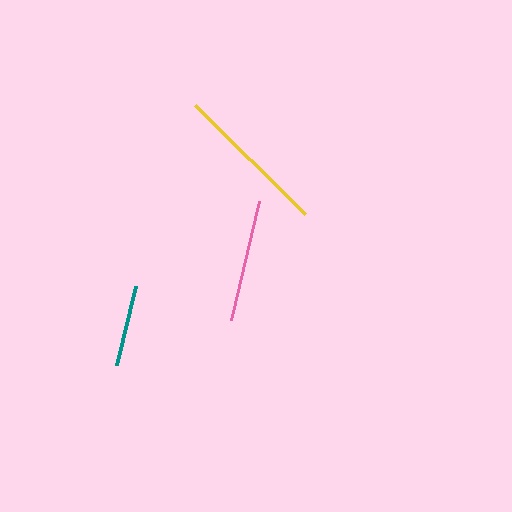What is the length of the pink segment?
The pink segment is approximately 122 pixels long.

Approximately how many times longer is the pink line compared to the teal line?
The pink line is approximately 1.5 times the length of the teal line.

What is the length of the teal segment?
The teal segment is approximately 82 pixels long.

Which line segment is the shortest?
The teal line is the shortest at approximately 82 pixels.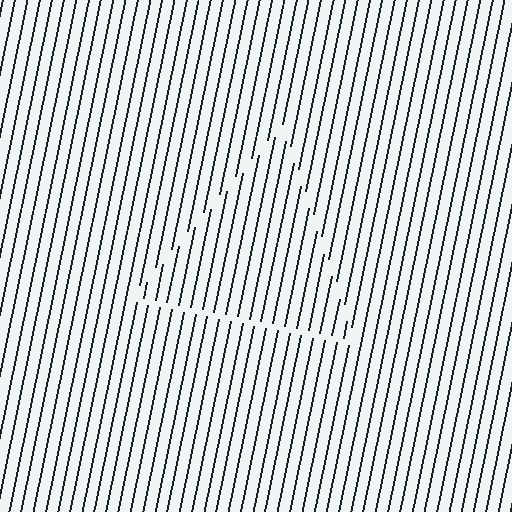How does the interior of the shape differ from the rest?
The interior of the shape contains the same grating, shifted by half a period — the contour is defined by the phase discontinuity where line-ends from the inner and outer gratings abut.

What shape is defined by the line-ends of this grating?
An illusory triangle. The interior of the shape contains the same grating, shifted by half a period — the contour is defined by the phase discontinuity where line-ends from the inner and outer gratings abut.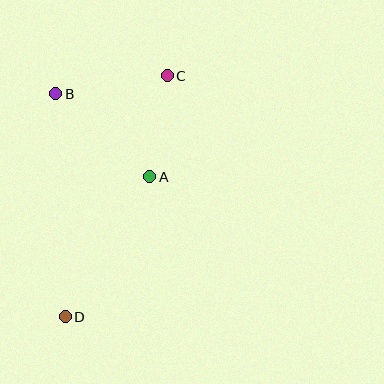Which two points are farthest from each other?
Points C and D are farthest from each other.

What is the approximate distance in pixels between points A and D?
The distance between A and D is approximately 164 pixels.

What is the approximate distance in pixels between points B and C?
The distance between B and C is approximately 113 pixels.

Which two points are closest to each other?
Points A and C are closest to each other.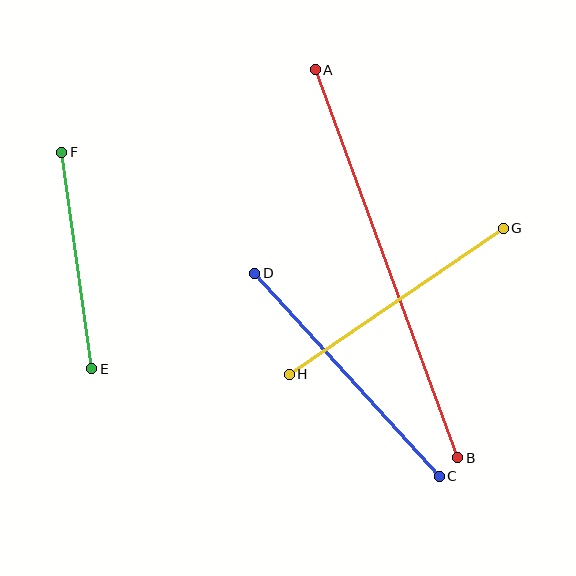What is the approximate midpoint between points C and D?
The midpoint is at approximately (347, 375) pixels.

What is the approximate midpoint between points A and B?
The midpoint is at approximately (386, 264) pixels.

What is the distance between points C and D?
The distance is approximately 274 pixels.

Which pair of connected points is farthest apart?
Points A and B are farthest apart.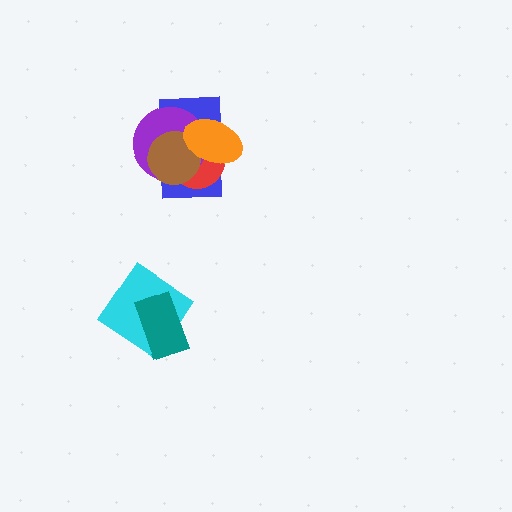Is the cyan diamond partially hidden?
Yes, it is partially covered by another shape.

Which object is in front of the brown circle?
The orange ellipse is in front of the brown circle.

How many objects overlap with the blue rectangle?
4 objects overlap with the blue rectangle.